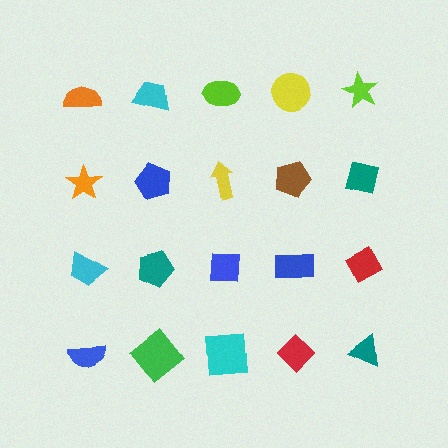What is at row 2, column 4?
A brown pentagon.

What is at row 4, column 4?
A red diamond.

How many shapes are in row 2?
5 shapes.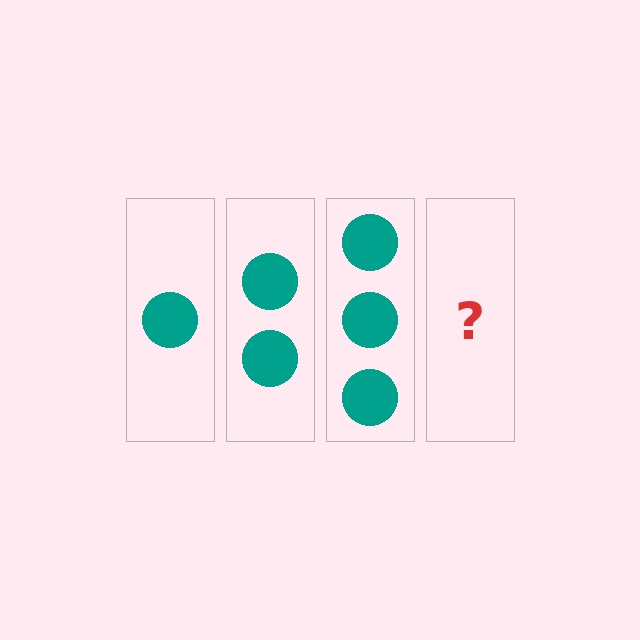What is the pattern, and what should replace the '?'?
The pattern is that each step adds one more circle. The '?' should be 4 circles.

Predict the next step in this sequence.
The next step is 4 circles.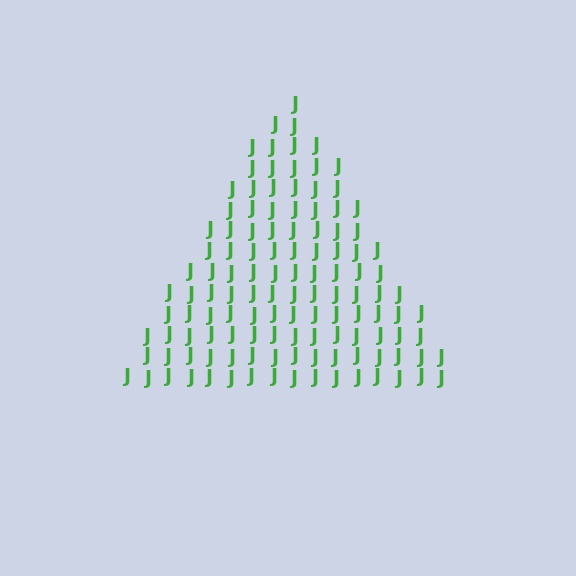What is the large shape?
The large shape is a triangle.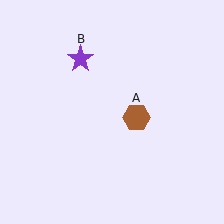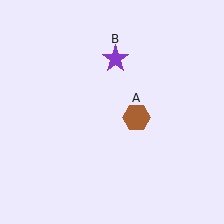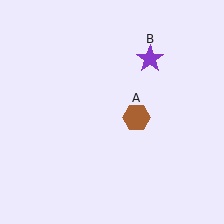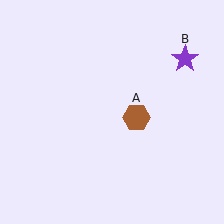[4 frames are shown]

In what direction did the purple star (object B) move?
The purple star (object B) moved right.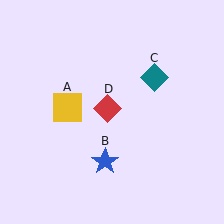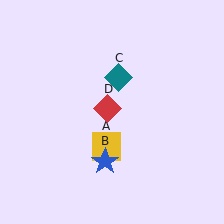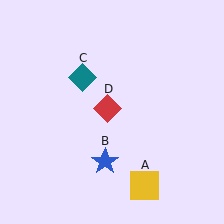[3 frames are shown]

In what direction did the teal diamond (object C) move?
The teal diamond (object C) moved left.